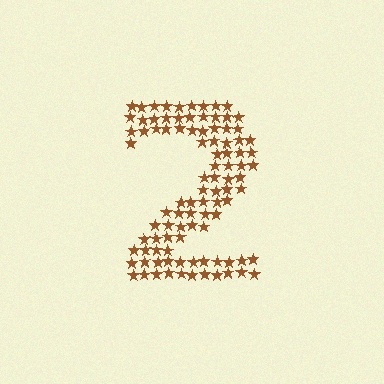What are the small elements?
The small elements are stars.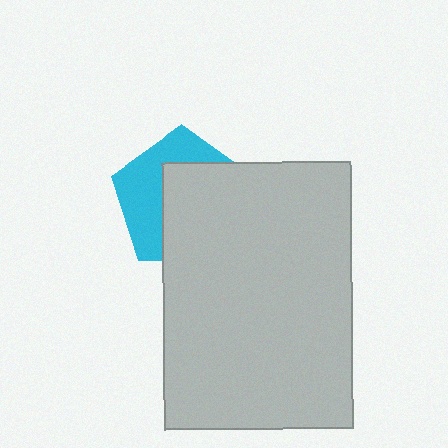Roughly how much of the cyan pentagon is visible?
A small part of it is visible (roughly 42%).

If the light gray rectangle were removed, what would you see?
You would see the complete cyan pentagon.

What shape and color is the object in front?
The object in front is a light gray rectangle.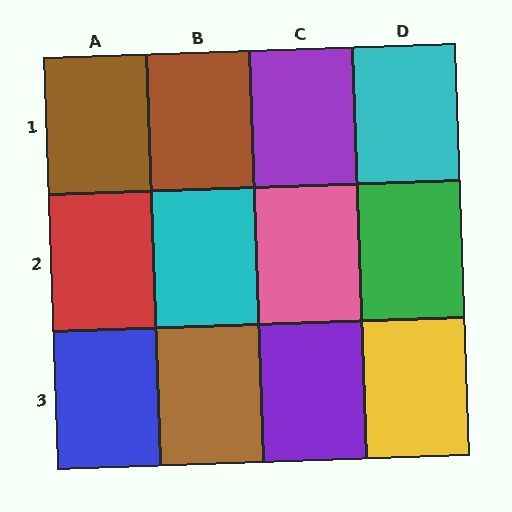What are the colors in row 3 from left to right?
Blue, brown, purple, yellow.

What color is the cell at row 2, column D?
Green.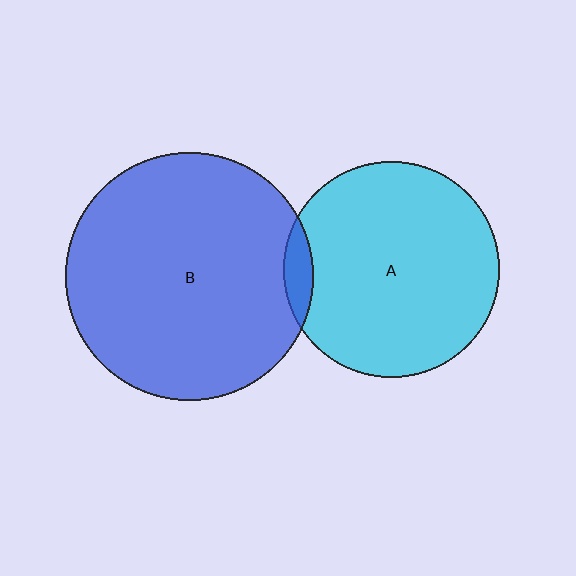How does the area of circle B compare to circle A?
Approximately 1.3 times.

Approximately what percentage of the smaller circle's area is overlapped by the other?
Approximately 5%.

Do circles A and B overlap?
Yes.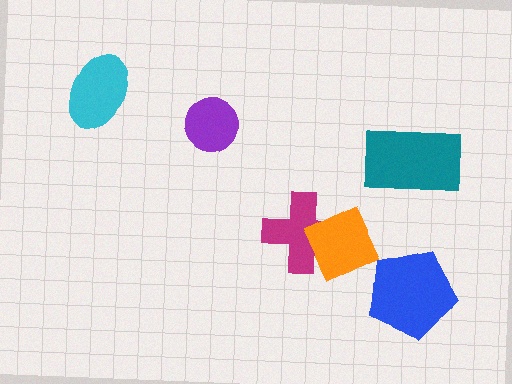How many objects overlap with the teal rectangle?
0 objects overlap with the teal rectangle.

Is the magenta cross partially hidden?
Yes, it is partially covered by another shape.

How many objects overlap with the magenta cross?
1 object overlaps with the magenta cross.